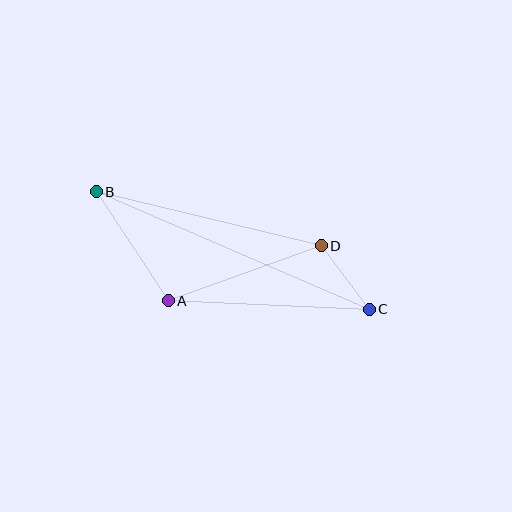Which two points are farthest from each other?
Points B and C are farthest from each other.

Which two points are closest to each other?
Points C and D are closest to each other.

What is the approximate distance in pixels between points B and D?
The distance between B and D is approximately 231 pixels.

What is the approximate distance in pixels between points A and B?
The distance between A and B is approximately 131 pixels.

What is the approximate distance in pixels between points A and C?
The distance between A and C is approximately 201 pixels.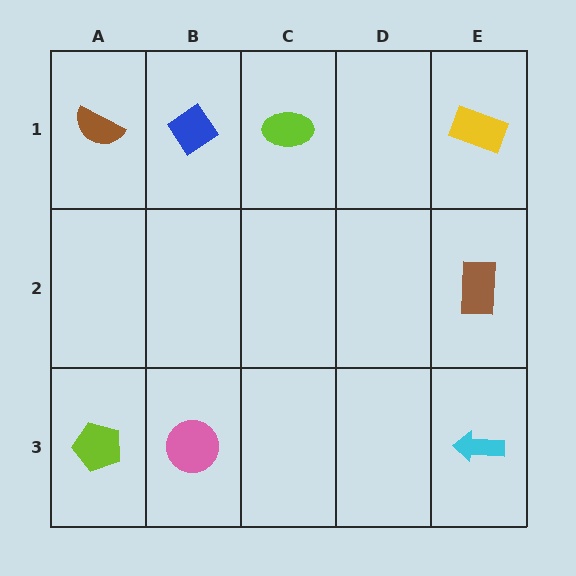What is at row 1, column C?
A lime ellipse.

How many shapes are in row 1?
4 shapes.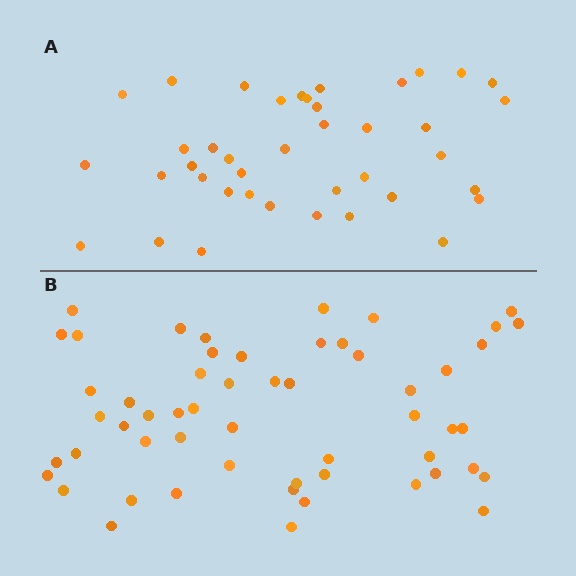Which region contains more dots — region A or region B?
Region B (the bottom region) has more dots.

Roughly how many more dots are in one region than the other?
Region B has approximately 15 more dots than region A.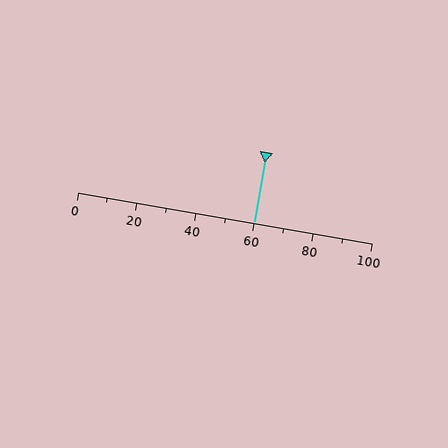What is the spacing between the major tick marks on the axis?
The major ticks are spaced 20 apart.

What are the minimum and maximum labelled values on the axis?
The axis runs from 0 to 100.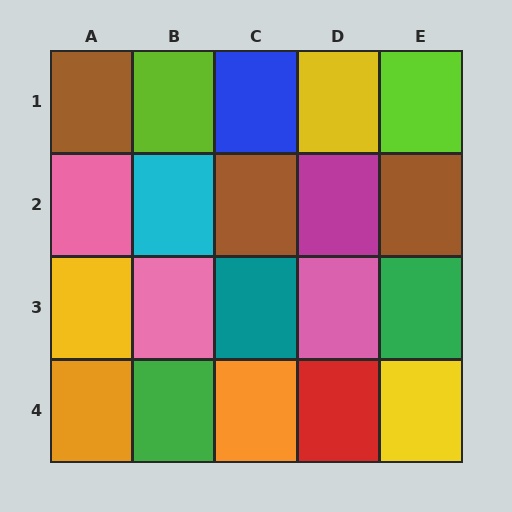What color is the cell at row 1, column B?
Lime.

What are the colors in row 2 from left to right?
Pink, cyan, brown, magenta, brown.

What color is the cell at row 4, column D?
Red.